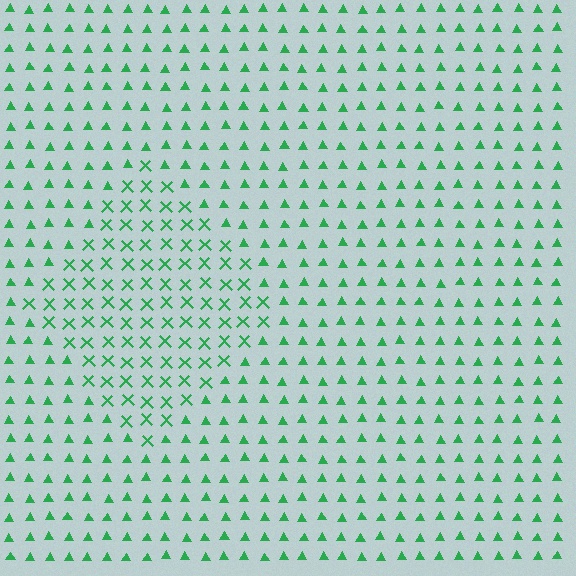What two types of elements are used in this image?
The image uses X marks inside the diamond region and triangles outside it.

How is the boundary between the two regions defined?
The boundary is defined by a change in element shape: X marks inside vs. triangles outside. All elements share the same color and spacing.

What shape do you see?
I see a diamond.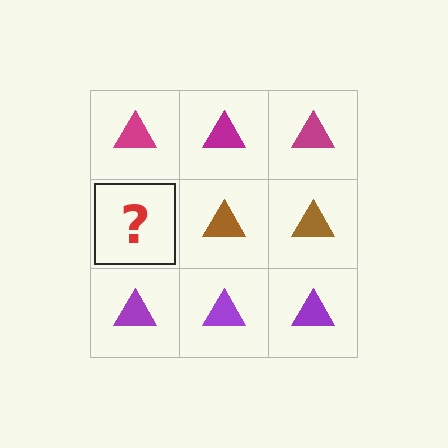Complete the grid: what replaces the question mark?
The question mark should be replaced with a brown triangle.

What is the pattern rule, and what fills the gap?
The rule is that each row has a consistent color. The gap should be filled with a brown triangle.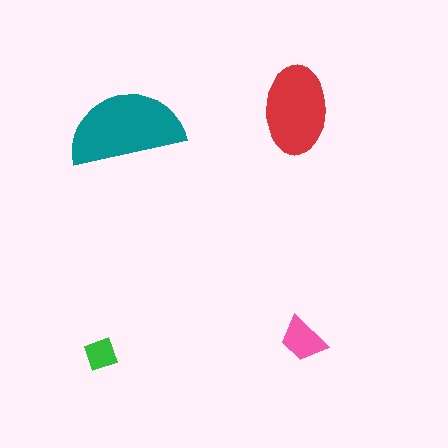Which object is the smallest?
The green diamond.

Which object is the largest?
The teal semicircle.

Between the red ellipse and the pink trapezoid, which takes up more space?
The red ellipse.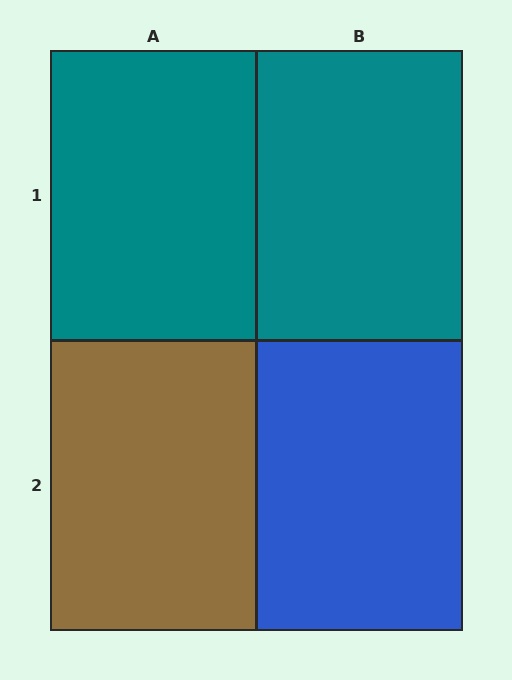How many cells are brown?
1 cell is brown.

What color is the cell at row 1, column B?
Teal.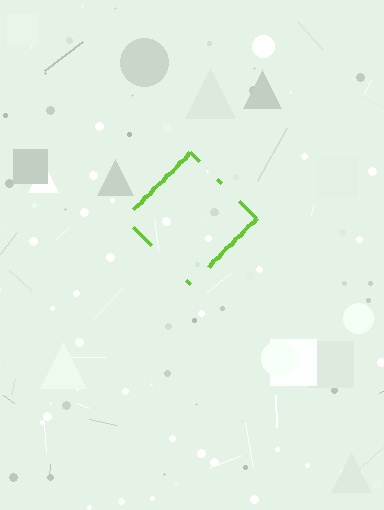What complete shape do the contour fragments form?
The contour fragments form a diamond.